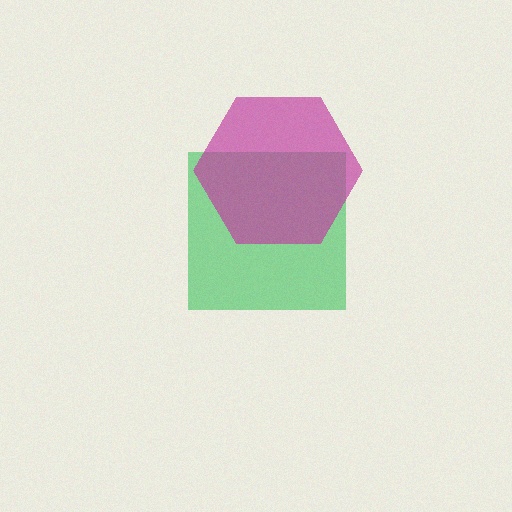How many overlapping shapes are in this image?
There are 2 overlapping shapes in the image.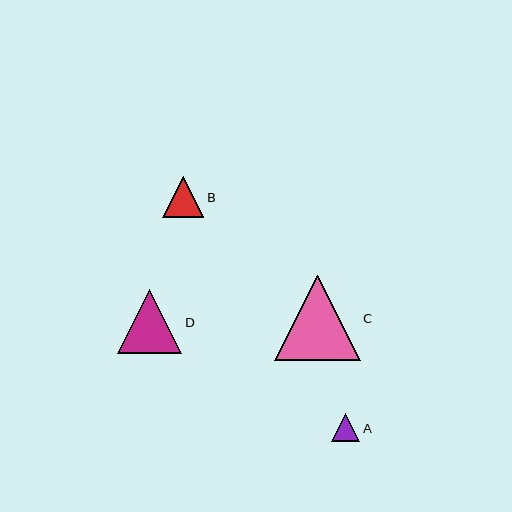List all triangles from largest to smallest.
From largest to smallest: C, D, B, A.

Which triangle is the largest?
Triangle C is the largest with a size of approximately 86 pixels.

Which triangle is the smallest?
Triangle A is the smallest with a size of approximately 28 pixels.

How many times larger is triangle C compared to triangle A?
Triangle C is approximately 3.1 times the size of triangle A.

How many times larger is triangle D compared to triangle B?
Triangle D is approximately 1.5 times the size of triangle B.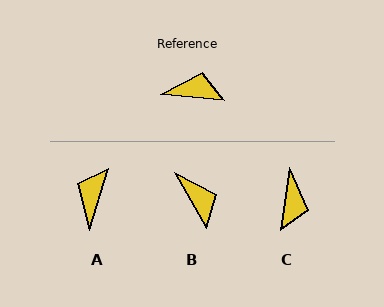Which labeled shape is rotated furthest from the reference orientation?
C, about 93 degrees away.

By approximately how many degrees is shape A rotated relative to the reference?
Approximately 77 degrees counter-clockwise.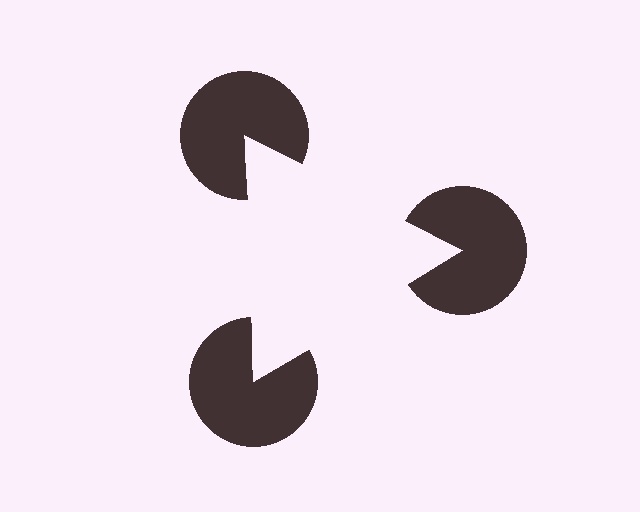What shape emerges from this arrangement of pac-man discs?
An illusory triangle — its edges are inferred from the aligned wedge cuts in the pac-man discs, not physically drawn.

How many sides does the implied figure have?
3 sides.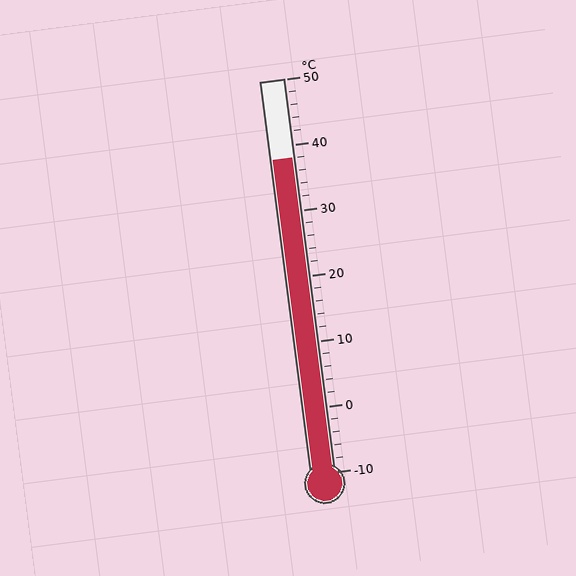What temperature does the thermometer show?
The thermometer shows approximately 38°C.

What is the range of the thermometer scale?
The thermometer scale ranges from -10°C to 50°C.